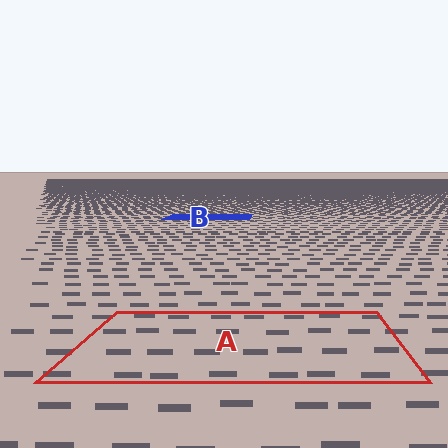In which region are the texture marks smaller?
The texture marks are smaller in region B, because it is farther away.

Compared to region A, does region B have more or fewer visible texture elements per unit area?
Region B has more texture elements per unit area — they are packed more densely because it is farther away.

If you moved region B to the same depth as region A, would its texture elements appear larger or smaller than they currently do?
They would appear larger. At a closer depth, the same texture elements are projected at a bigger on-screen size.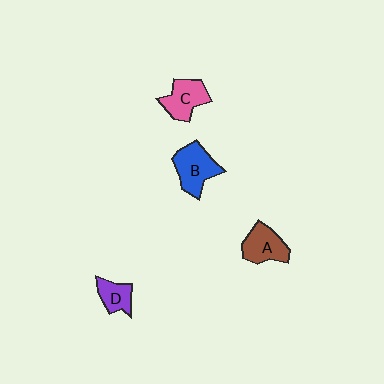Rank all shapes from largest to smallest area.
From largest to smallest: B (blue), A (brown), C (pink), D (purple).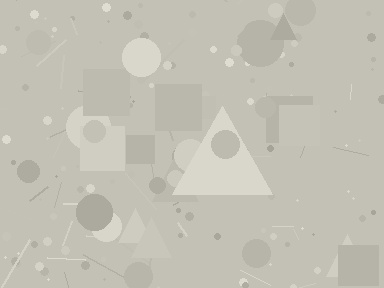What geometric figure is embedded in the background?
A triangle is embedded in the background.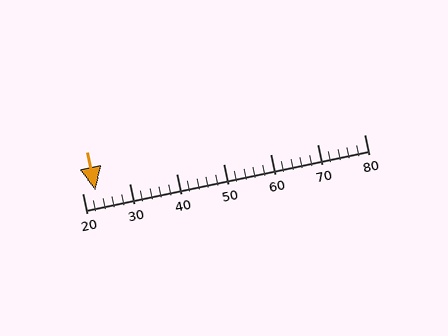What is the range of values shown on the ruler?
The ruler shows values from 20 to 80.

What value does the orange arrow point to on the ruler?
The orange arrow points to approximately 23.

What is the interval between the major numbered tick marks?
The major tick marks are spaced 10 units apart.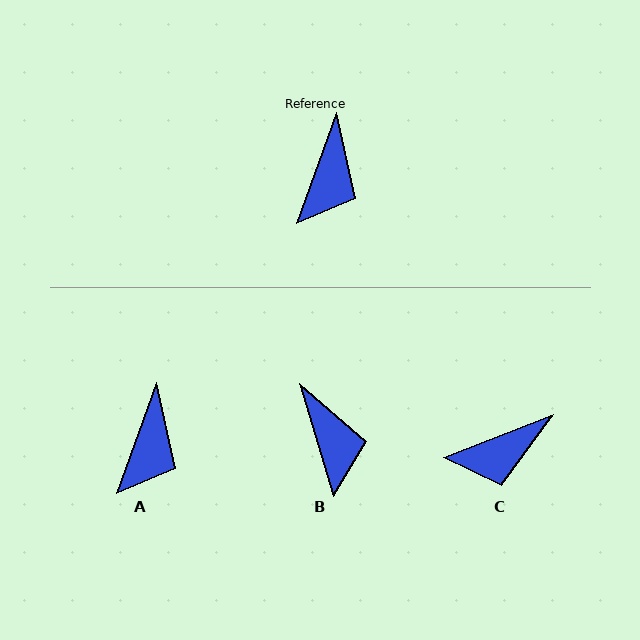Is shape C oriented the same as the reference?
No, it is off by about 49 degrees.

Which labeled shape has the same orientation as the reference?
A.